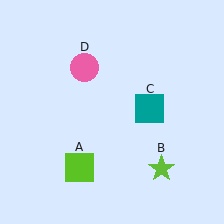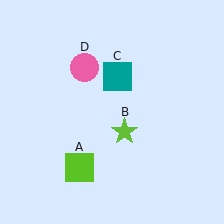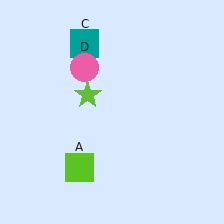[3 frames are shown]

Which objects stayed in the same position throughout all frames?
Lime square (object A) and pink circle (object D) remained stationary.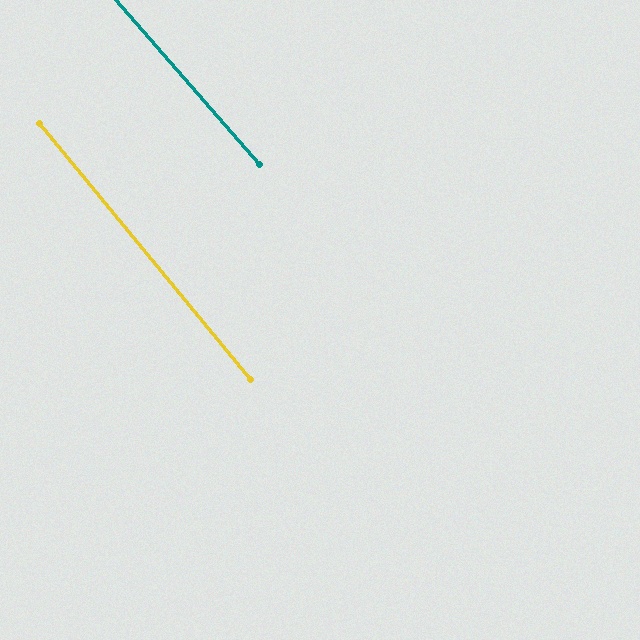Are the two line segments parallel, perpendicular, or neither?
Parallel — their directions differ by only 1.5°.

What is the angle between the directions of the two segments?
Approximately 2 degrees.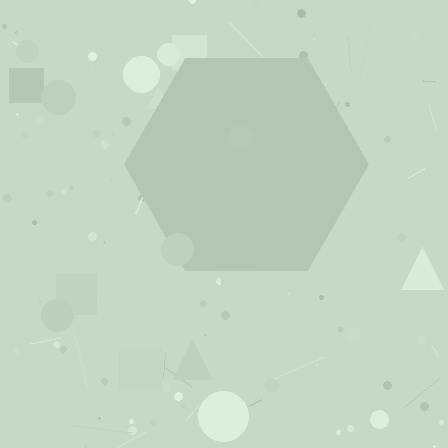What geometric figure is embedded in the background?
A hexagon is embedded in the background.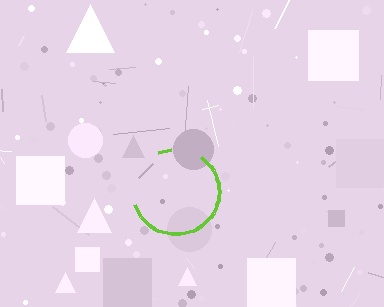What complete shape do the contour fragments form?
The contour fragments form a circle.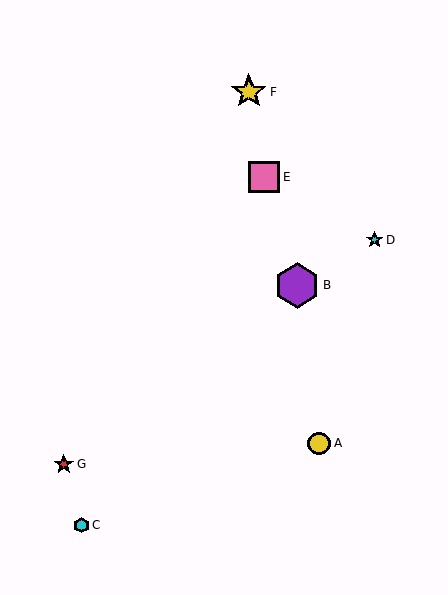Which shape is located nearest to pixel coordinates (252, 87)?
The yellow star (labeled F) at (249, 92) is nearest to that location.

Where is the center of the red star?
The center of the red star is at (64, 464).